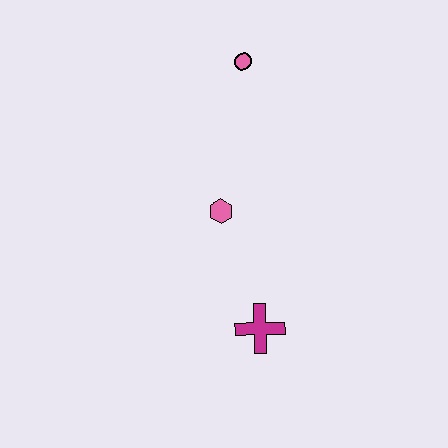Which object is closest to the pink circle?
The pink hexagon is closest to the pink circle.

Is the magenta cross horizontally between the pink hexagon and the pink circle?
No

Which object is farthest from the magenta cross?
The pink circle is farthest from the magenta cross.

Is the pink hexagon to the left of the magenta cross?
Yes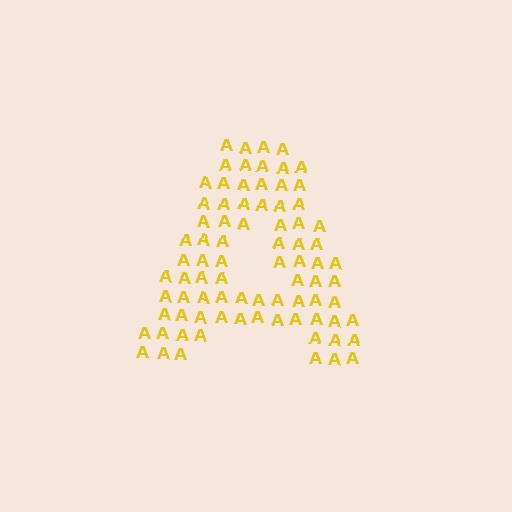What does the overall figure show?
The overall figure shows the letter A.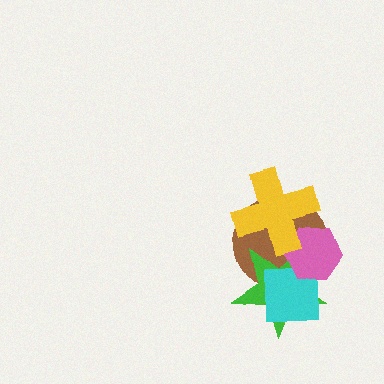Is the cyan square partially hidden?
Yes, it is partially covered by another shape.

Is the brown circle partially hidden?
Yes, it is partially covered by another shape.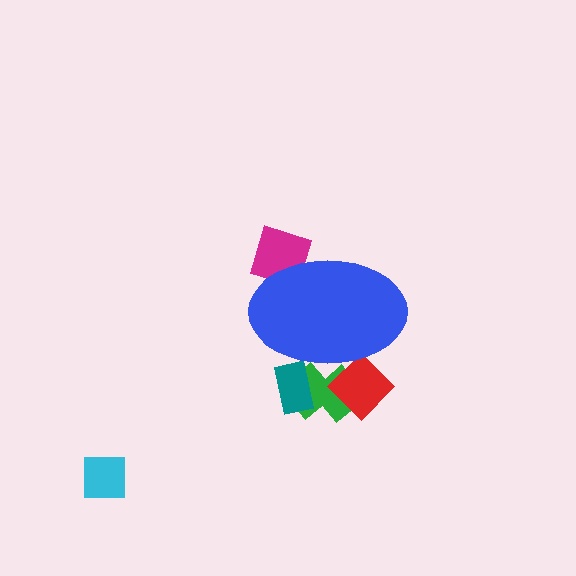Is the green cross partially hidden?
Yes, the green cross is partially hidden behind the blue ellipse.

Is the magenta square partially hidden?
Yes, the magenta square is partially hidden behind the blue ellipse.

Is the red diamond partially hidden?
Yes, the red diamond is partially hidden behind the blue ellipse.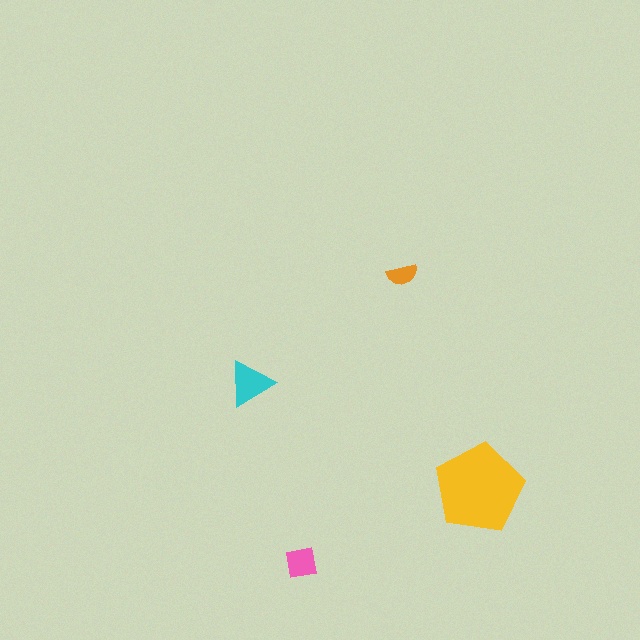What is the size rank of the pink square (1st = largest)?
3rd.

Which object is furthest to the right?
The yellow pentagon is rightmost.